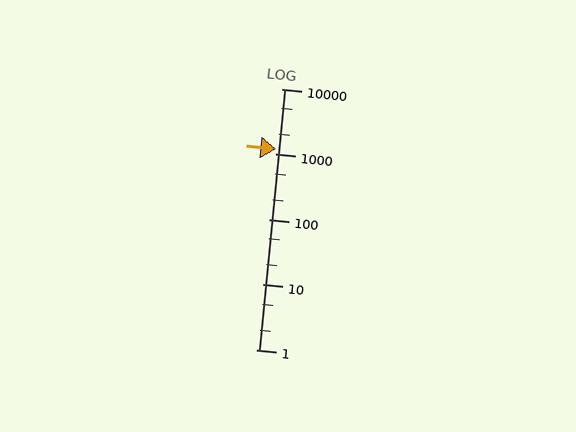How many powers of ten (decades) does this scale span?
The scale spans 4 decades, from 1 to 10000.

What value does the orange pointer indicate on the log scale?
The pointer indicates approximately 1200.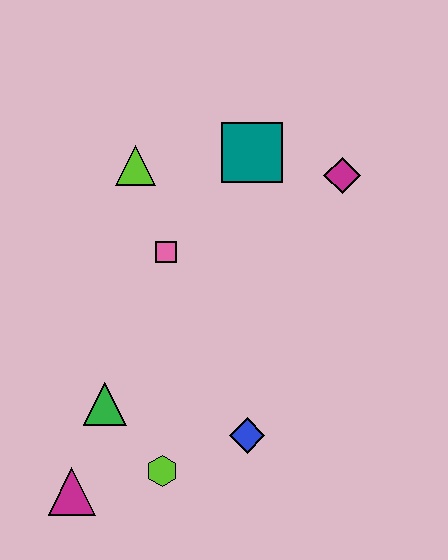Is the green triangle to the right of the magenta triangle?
Yes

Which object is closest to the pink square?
The lime triangle is closest to the pink square.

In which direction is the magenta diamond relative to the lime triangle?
The magenta diamond is to the right of the lime triangle.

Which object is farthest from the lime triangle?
The magenta triangle is farthest from the lime triangle.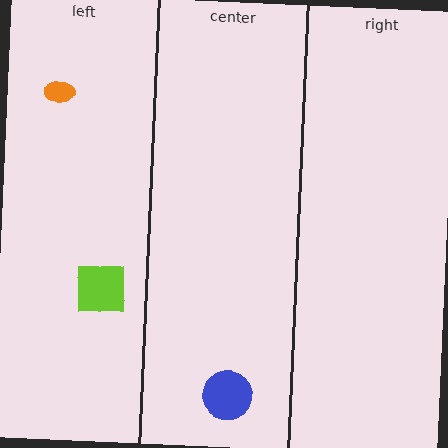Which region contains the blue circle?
The center region.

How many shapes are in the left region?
2.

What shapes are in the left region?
The orange ellipse, the lime square.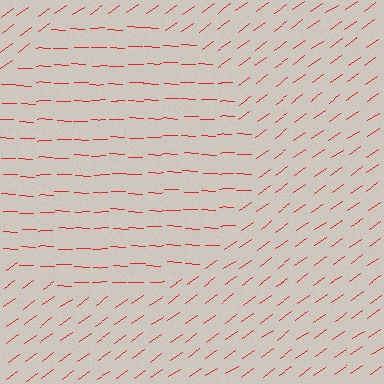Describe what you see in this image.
The image is filled with small red line segments. A circle region in the image has lines oriented differently from the surrounding lines, creating a visible texture boundary.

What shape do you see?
I see a circle.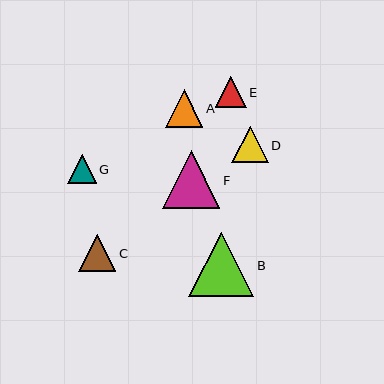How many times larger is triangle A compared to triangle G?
Triangle A is approximately 1.3 times the size of triangle G.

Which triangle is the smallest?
Triangle G is the smallest with a size of approximately 29 pixels.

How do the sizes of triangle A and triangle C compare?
Triangle A and triangle C are approximately the same size.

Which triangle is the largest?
Triangle B is the largest with a size of approximately 65 pixels.